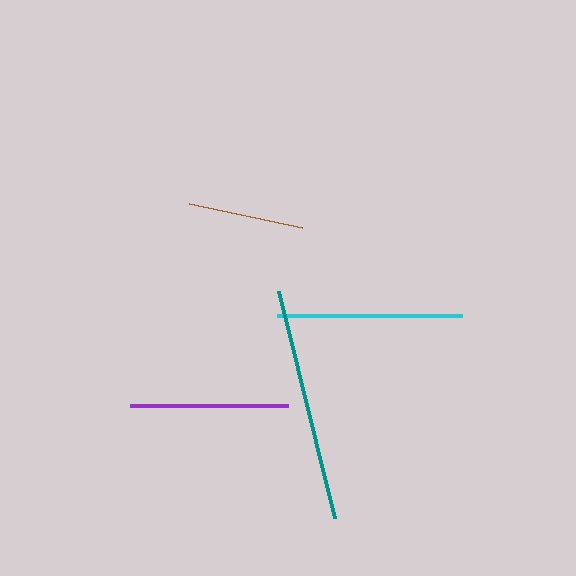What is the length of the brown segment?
The brown segment is approximately 115 pixels long.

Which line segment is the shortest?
The brown line is the shortest at approximately 115 pixels.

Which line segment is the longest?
The teal line is the longest at approximately 233 pixels.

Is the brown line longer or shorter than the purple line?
The purple line is longer than the brown line.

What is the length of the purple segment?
The purple segment is approximately 158 pixels long.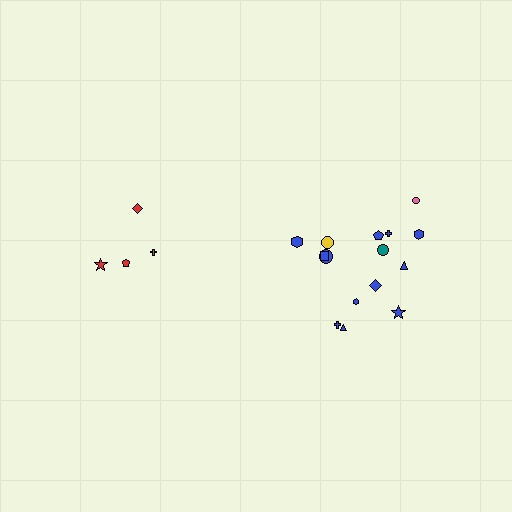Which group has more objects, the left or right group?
The right group.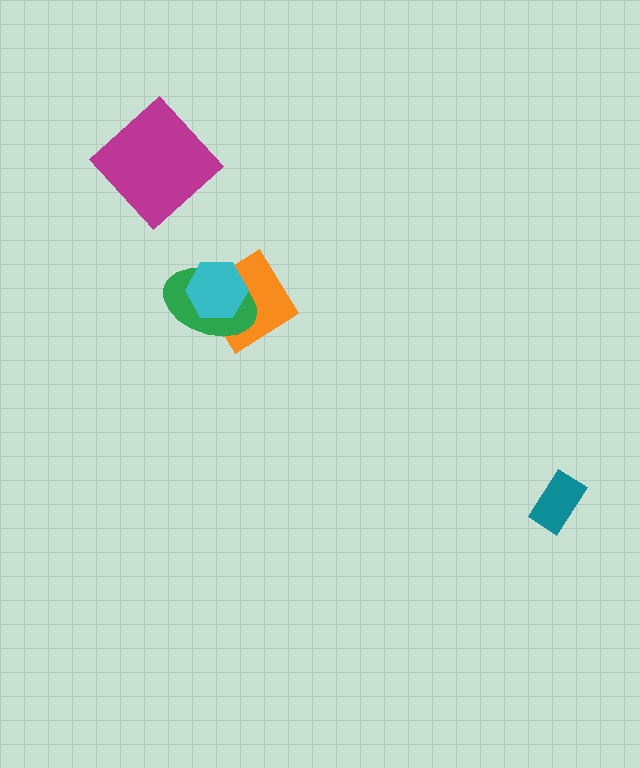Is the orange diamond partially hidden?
Yes, it is partially covered by another shape.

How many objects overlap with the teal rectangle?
0 objects overlap with the teal rectangle.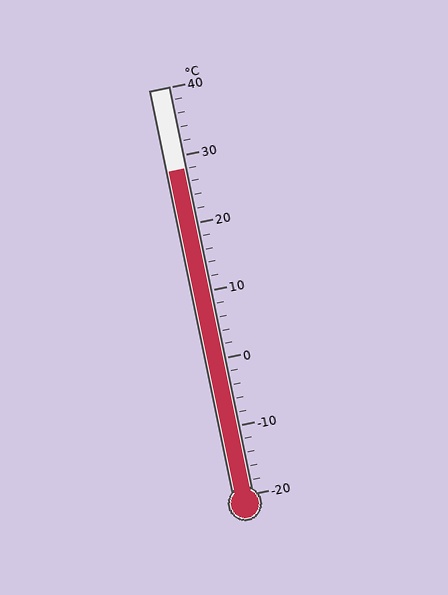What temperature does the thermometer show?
The thermometer shows approximately 28°C.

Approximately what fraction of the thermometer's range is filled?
The thermometer is filled to approximately 80% of its range.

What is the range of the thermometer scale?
The thermometer scale ranges from -20°C to 40°C.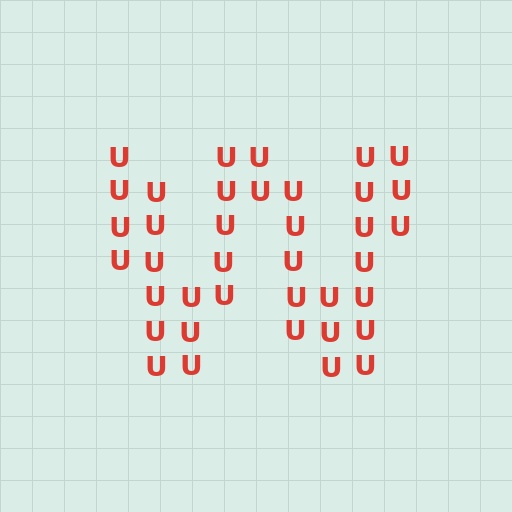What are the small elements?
The small elements are letter U's.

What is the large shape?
The large shape is the letter W.